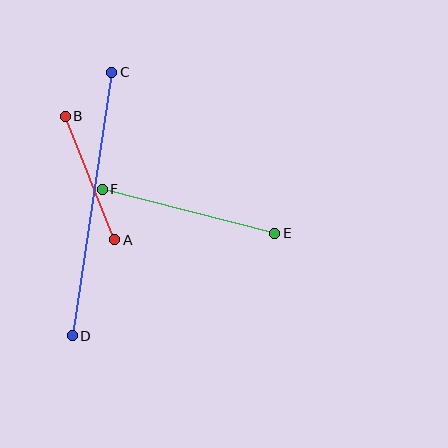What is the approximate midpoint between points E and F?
The midpoint is at approximately (188, 211) pixels.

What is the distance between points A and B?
The distance is approximately 133 pixels.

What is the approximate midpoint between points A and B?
The midpoint is at approximately (90, 178) pixels.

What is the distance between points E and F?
The distance is approximately 178 pixels.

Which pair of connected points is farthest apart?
Points C and D are farthest apart.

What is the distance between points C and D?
The distance is approximately 266 pixels.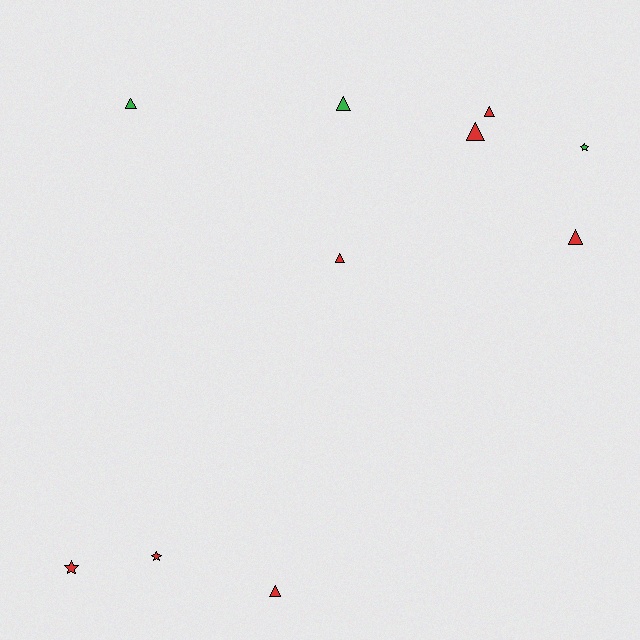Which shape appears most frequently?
Triangle, with 7 objects.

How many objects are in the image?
There are 10 objects.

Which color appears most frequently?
Red, with 7 objects.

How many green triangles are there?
There are 2 green triangles.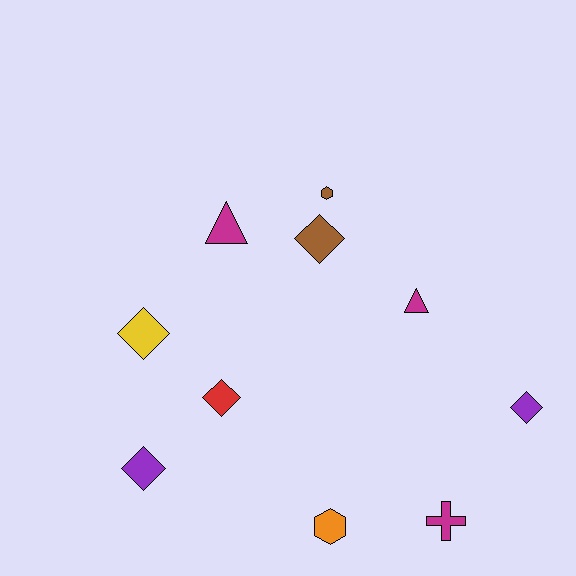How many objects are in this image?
There are 10 objects.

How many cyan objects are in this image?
There are no cyan objects.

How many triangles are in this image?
There are 2 triangles.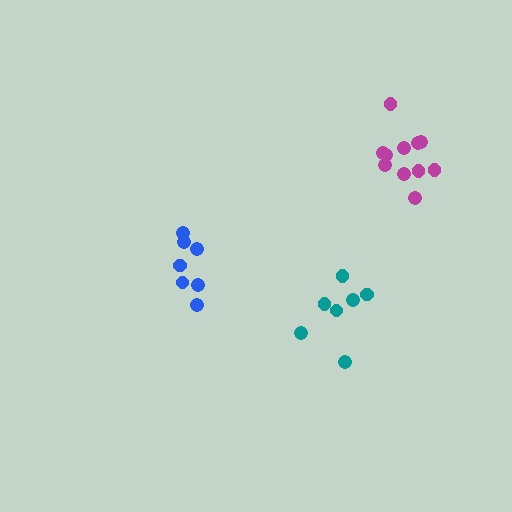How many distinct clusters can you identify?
There are 3 distinct clusters.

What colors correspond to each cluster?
The clusters are colored: blue, teal, magenta.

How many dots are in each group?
Group 1: 7 dots, Group 2: 7 dots, Group 3: 11 dots (25 total).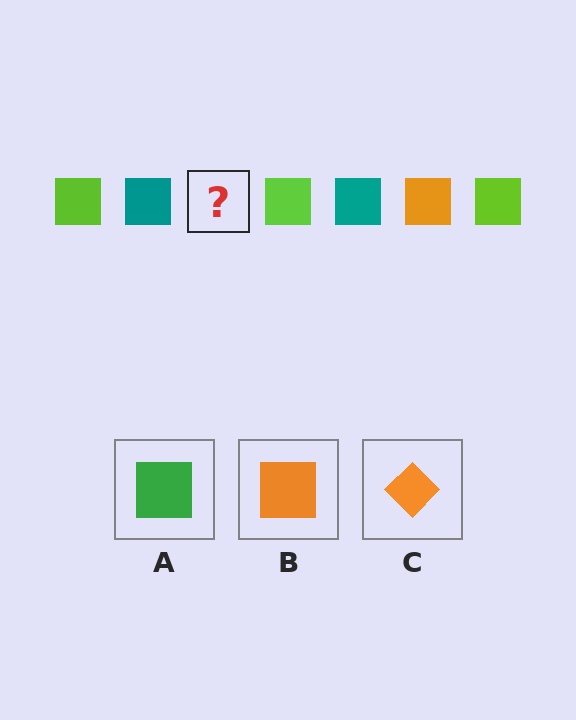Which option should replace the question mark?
Option B.